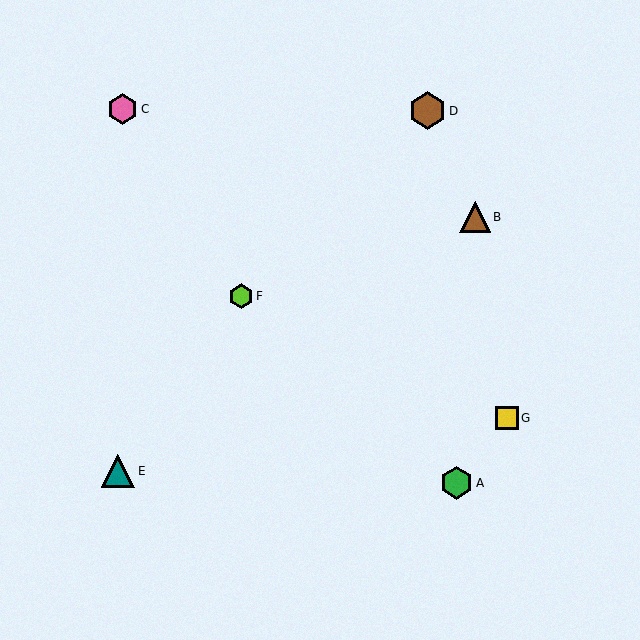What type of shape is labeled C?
Shape C is a pink hexagon.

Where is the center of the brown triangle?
The center of the brown triangle is at (475, 217).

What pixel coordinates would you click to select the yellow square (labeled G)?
Click at (507, 418) to select the yellow square G.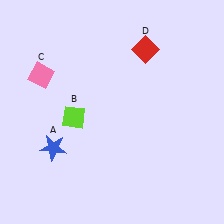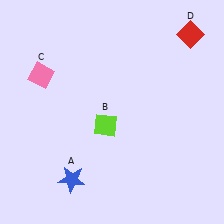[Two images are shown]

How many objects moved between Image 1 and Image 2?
3 objects moved between the two images.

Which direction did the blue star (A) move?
The blue star (A) moved down.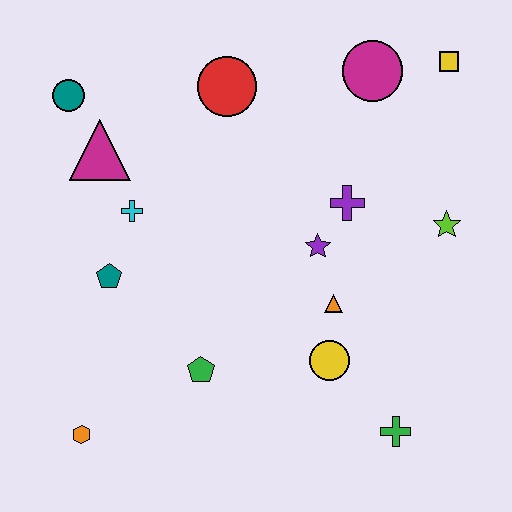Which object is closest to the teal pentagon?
The cyan cross is closest to the teal pentagon.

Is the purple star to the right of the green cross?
No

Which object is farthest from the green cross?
The teal circle is farthest from the green cross.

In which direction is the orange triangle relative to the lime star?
The orange triangle is to the left of the lime star.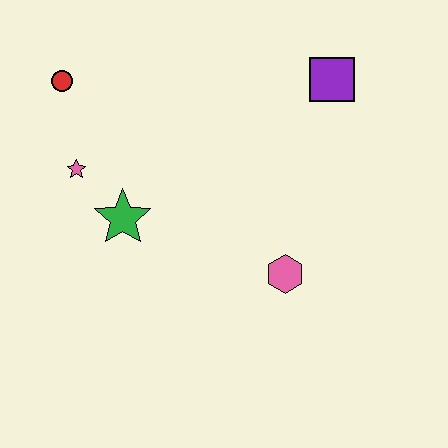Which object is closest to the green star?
The pink star is closest to the green star.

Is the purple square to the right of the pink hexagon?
Yes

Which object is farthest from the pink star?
The purple square is farthest from the pink star.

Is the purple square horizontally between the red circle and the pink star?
No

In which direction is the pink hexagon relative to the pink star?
The pink hexagon is to the right of the pink star.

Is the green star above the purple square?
No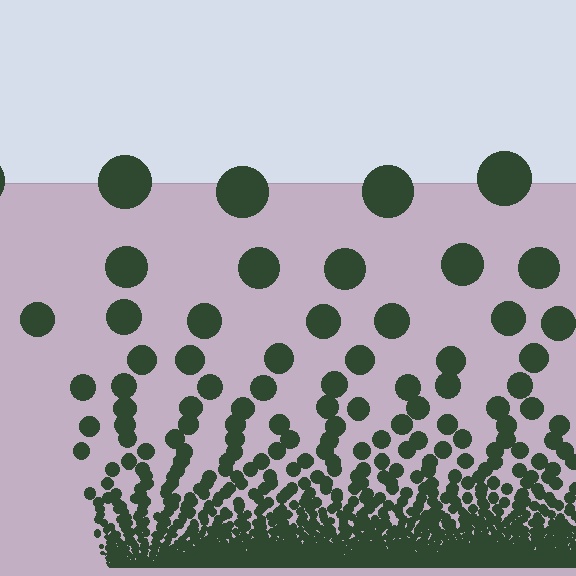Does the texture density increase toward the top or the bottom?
Density increases toward the bottom.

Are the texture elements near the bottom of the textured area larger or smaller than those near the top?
Smaller. The gradient is inverted — elements near the bottom are smaller and denser.